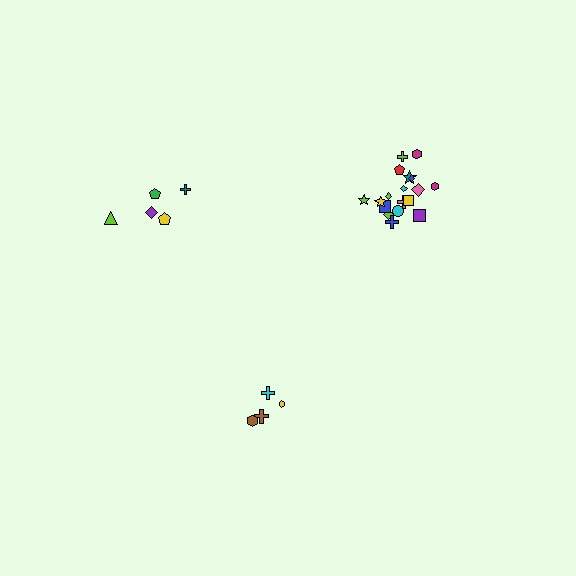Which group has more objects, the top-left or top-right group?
The top-right group.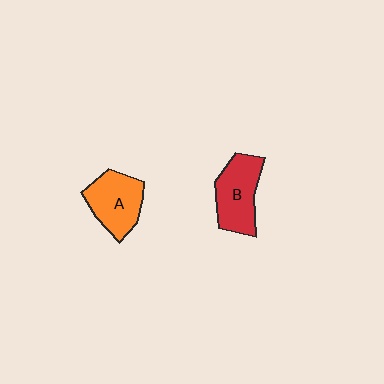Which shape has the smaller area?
Shape A (orange).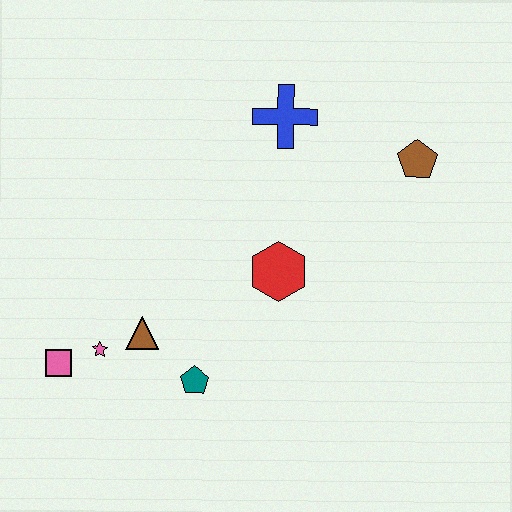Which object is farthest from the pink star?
The brown pentagon is farthest from the pink star.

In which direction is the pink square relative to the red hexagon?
The pink square is to the left of the red hexagon.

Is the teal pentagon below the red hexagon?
Yes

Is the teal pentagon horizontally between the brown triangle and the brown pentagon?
Yes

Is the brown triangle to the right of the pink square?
Yes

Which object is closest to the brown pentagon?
The blue cross is closest to the brown pentagon.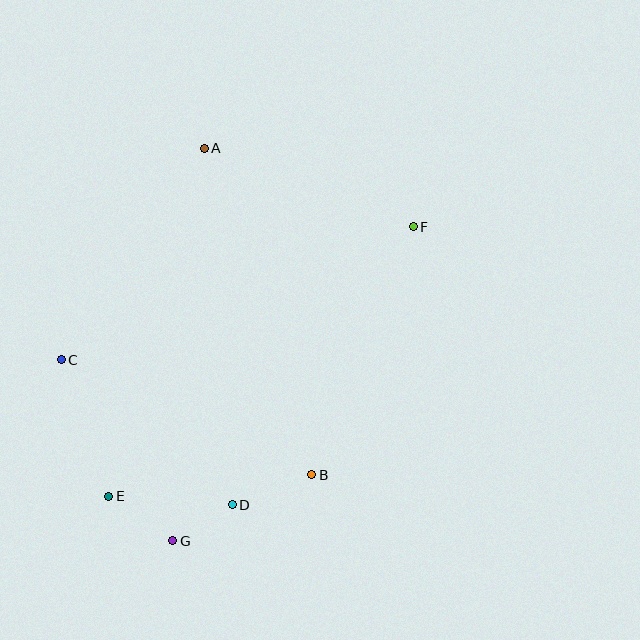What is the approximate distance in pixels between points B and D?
The distance between B and D is approximately 85 pixels.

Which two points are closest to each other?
Points D and G are closest to each other.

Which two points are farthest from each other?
Points E and F are farthest from each other.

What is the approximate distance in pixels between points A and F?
The distance between A and F is approximately 223 pixels.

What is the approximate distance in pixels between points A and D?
The distance between A and D is approximately 358 pixels.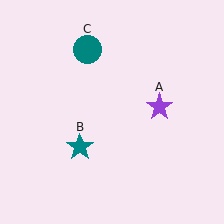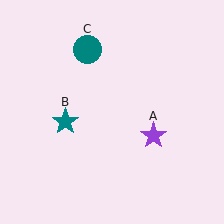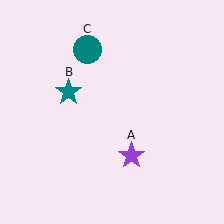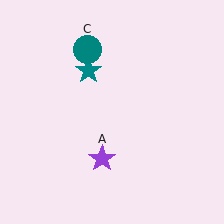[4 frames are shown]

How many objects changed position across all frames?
2 objects changed position: purple star (object A), teal star (object B).